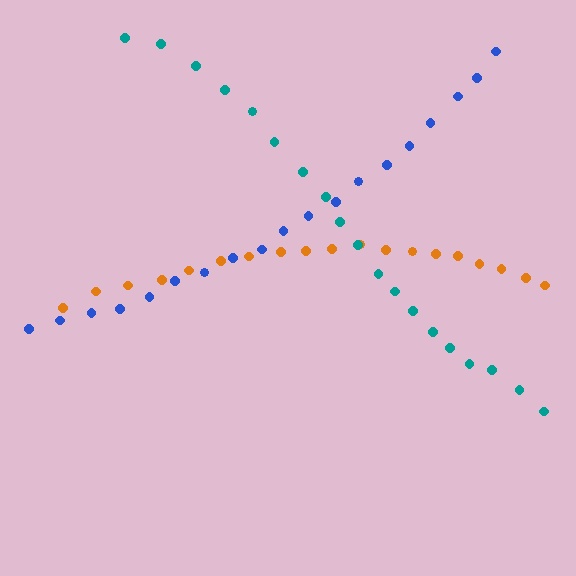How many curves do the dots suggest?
There are 3 distinct paths.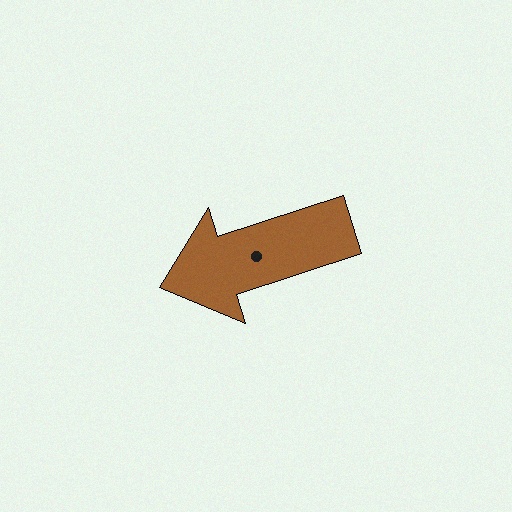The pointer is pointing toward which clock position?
Roughly 8 o'clock.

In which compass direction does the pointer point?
West.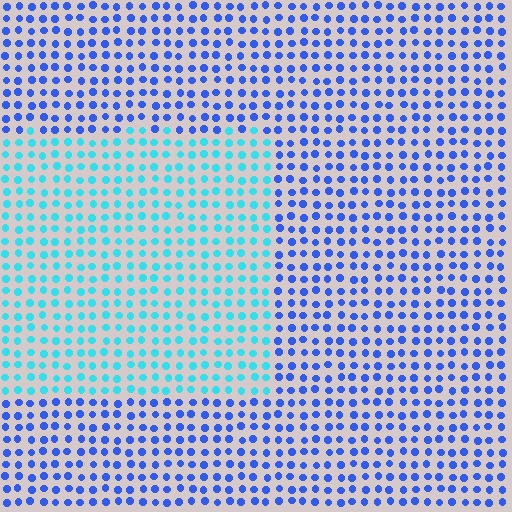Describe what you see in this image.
The image is filled with small blue elements in a uniform arrangement. A rectangle-shaped region is visible where the elements are tinted to a slightly different hue, forming a subtle color boundary.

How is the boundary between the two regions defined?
The boundary is defined purely by a slight shift in hue (about 43 degrees). Spacing, size, and orientation are identical on both sides.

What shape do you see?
I see a rectangle.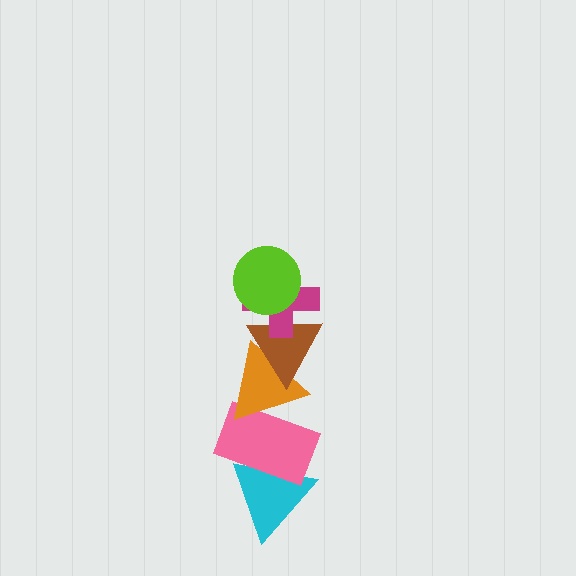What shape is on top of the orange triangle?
The brown triangle is on top of the orange triangle.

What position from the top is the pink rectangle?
The pink rectangle is 5th from the top.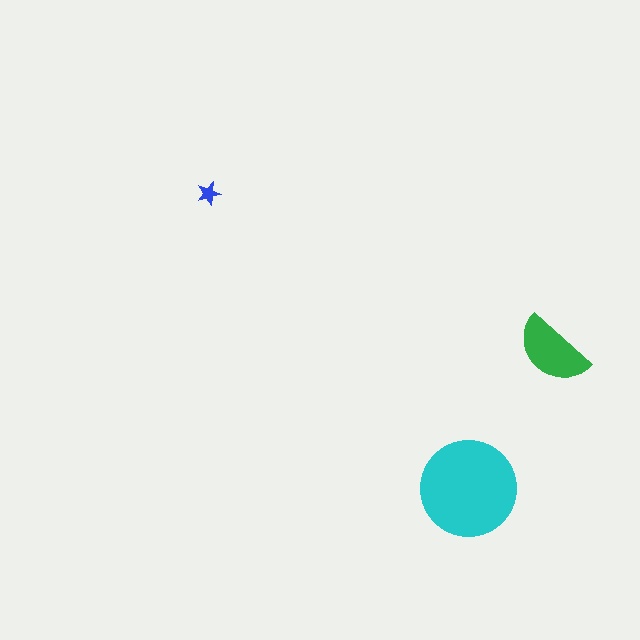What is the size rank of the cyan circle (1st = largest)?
1st.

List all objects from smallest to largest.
The blue star, the green semicircle, the cyan circle.